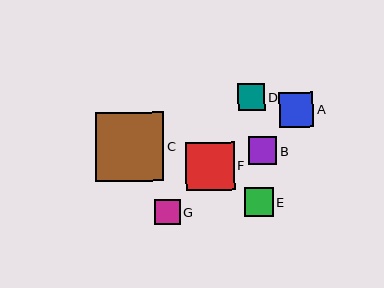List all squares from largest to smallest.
From largest to smallest: C, F, A, E, B, D, G.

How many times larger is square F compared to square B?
Square F is approximately 1.7 times the size of square B.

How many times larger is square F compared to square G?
Square F is approximately 1.9 times the size of square G.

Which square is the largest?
Square C is the largest with a size of approximately 68 pixels.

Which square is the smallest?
Square G is the smallest with a size of approximately 25 pixels.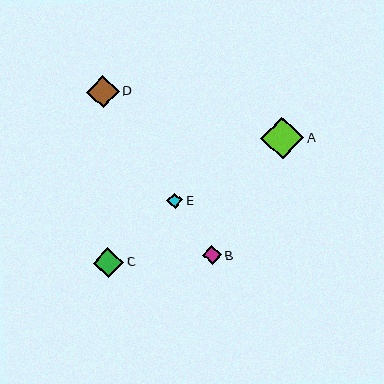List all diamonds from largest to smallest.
From largest to smallest: A, D, C, B, E.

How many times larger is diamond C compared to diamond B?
Diamond C is approximately 1.5 times the size of diamond B.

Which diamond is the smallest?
Diamond E is the smallest with a size of approximately 16 pixels.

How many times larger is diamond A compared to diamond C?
Diamond A is approximately 1.4 times the size of diamond C.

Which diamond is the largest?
Diamond A is the largest with a size of approximately 43 pixels.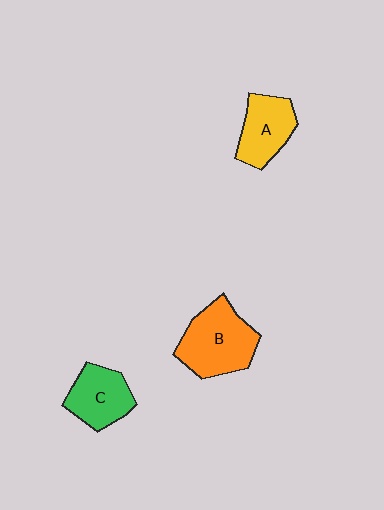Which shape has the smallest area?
Shape C (green).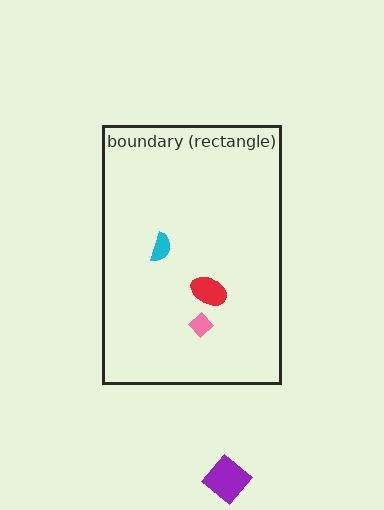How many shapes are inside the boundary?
3 inside, 1 outside.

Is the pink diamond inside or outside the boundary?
Inside.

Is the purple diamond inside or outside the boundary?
Outside.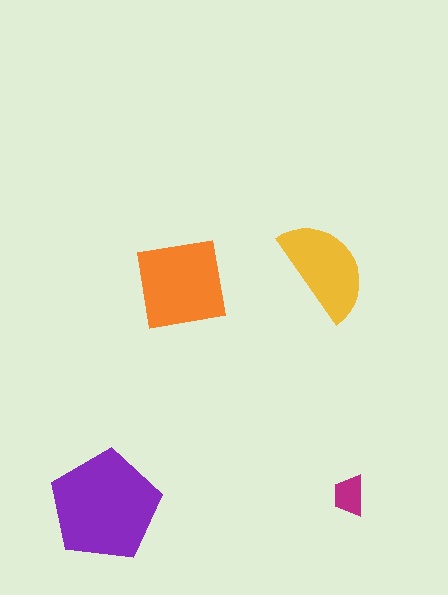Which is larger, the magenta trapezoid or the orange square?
The orange square.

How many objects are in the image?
There are 4 objects in the image.